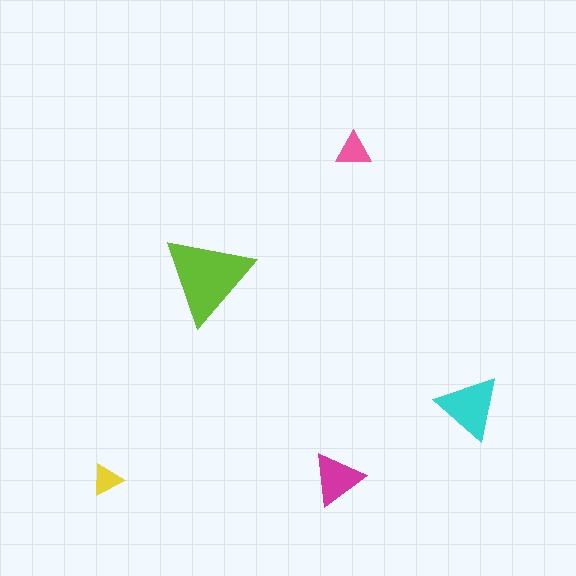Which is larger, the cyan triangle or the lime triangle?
The lime one.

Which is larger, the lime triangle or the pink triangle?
The lime one.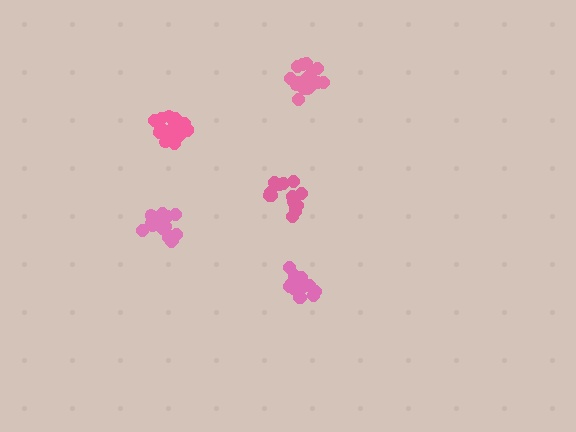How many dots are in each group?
Group 1: 19 dots, Group 2: 18 dots, Group 3: 14 dots, Group 4: 18 dots, Group 5: 19 dots (88 total).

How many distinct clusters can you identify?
There are 5 distinct clusters.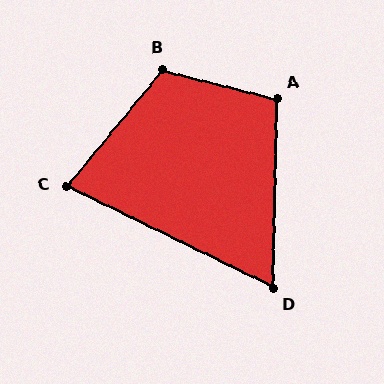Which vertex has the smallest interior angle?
D, at approximately 65 degrees.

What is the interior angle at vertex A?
Approximately 103 degrees (obtuse).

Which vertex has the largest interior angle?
B, at approximately 115 degrees.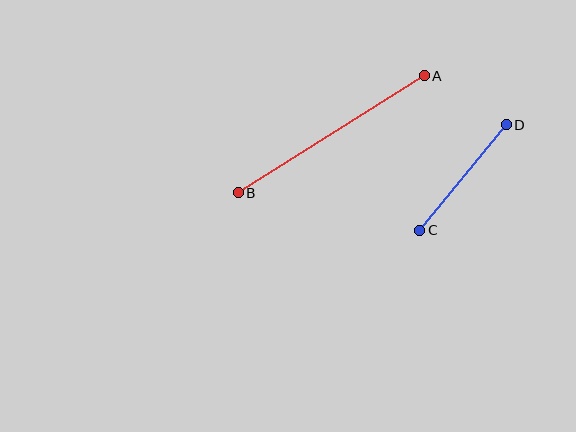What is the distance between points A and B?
The distance is approximately 219 pixels.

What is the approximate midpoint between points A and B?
The midpoint is at approximately (331, 134) pixels.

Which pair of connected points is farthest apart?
Points A and B are farthest apart.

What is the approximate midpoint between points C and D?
The midpoint is at approximately (463, 177) pixels.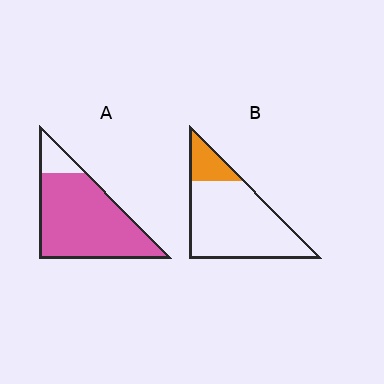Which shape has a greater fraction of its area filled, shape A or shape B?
Shape A.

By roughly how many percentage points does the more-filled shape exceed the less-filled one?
By roughly 70 percentage points (A over B).